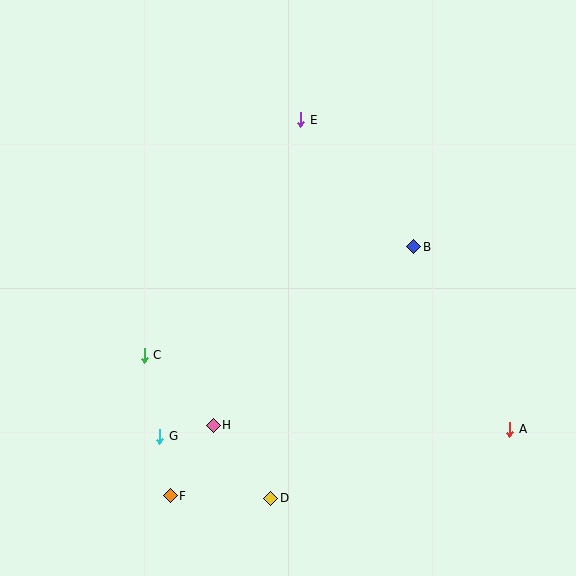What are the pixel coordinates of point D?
Point D is at (271, 498).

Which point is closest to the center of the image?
Point B at (414, 247) is closest to the center.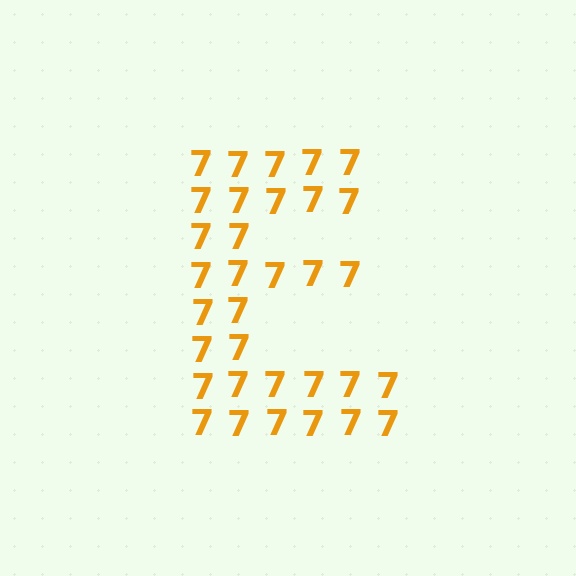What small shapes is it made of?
It is made of small digit 7's.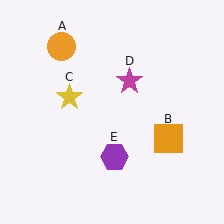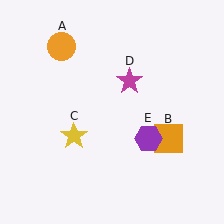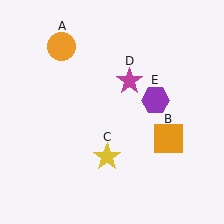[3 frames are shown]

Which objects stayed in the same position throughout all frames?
Orange circle (object A) and orange square (object B) and magenta star (object D) remained stationary.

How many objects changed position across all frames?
2 objects changed position: yellow star (object C), purple hexagon (object E).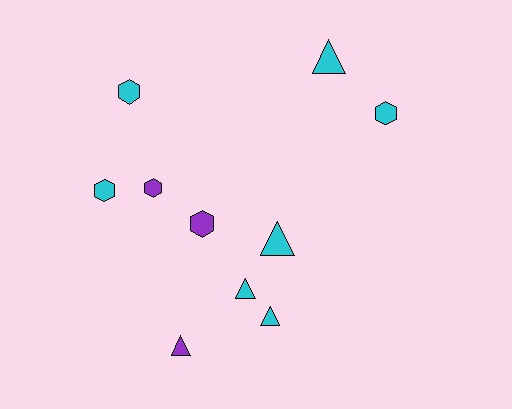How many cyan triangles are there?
There are 4 cyan triangles.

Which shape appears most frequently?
Triangle, with 5 objects.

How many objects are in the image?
There are 10 objects.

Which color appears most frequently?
Cyan, with 7 objects.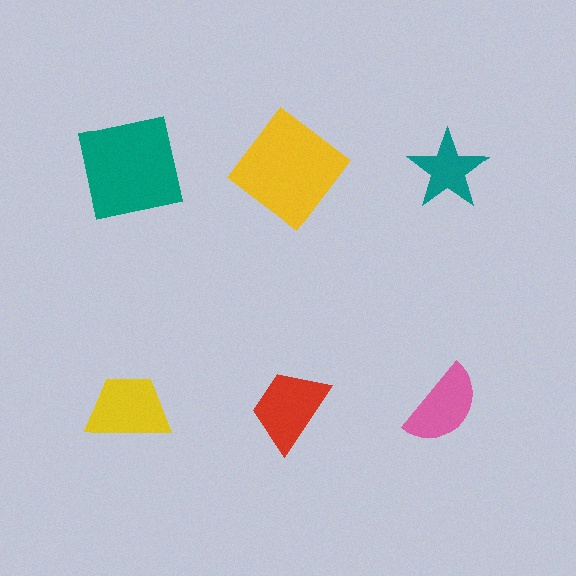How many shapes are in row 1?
3 shapes.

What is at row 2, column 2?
A red trapezoid.